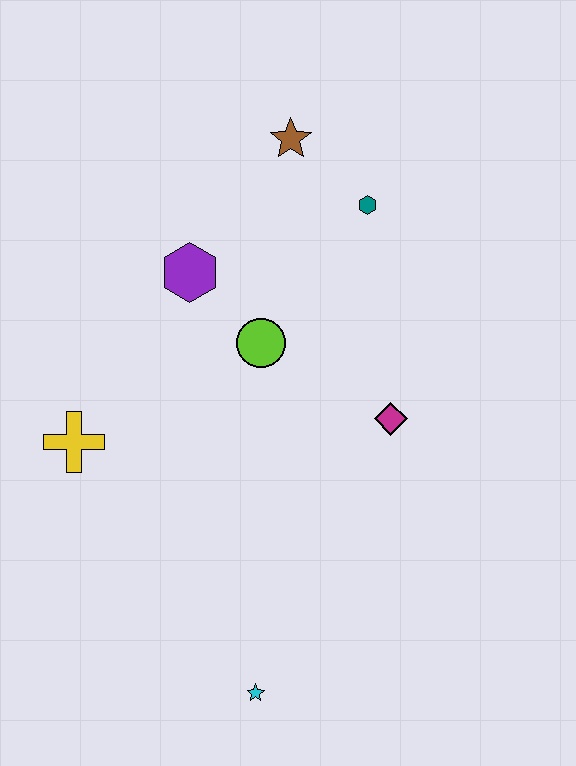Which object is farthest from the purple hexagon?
The cyan star is farthest from the purple hexagon.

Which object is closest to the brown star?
The teal hexagon is closest to the brown star.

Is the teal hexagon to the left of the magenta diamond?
Yes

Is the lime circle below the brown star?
Yes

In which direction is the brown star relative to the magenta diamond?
The brown star is above the magenta diamond.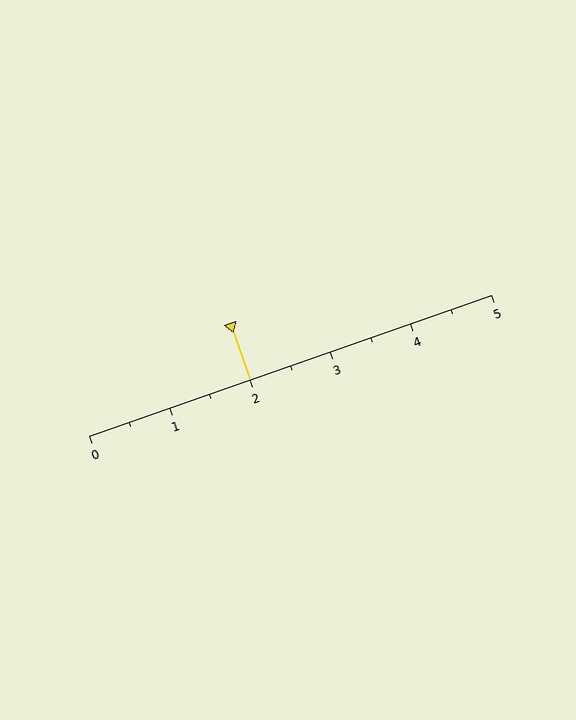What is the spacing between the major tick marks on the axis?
The major ticks are spaced 1 apart.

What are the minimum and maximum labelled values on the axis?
The axis runs from 0 to 5.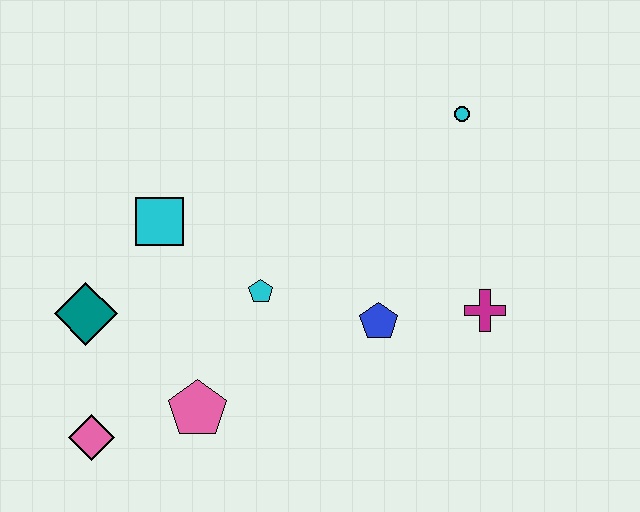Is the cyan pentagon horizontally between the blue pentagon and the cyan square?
Yes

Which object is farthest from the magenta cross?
The pink diamond is farthest from the magenta cross.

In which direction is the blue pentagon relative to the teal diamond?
The blue pentagon is to the right of the teal diamond.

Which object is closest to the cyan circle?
The magenta cross is closest to the cyan circle.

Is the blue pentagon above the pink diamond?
Yes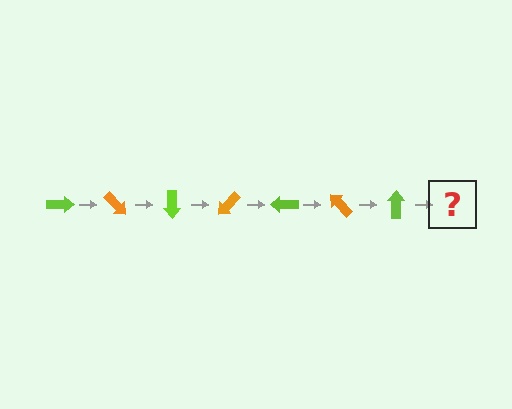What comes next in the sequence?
The next element should be an orange arrow, rotated 315 degrees from the start.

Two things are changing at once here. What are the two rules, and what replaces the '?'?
The two rules are that it rotates 45 degrees each step and the color cycles through lime and orange. The '?' should be an orange arrow, rotated 315 degrees from the start.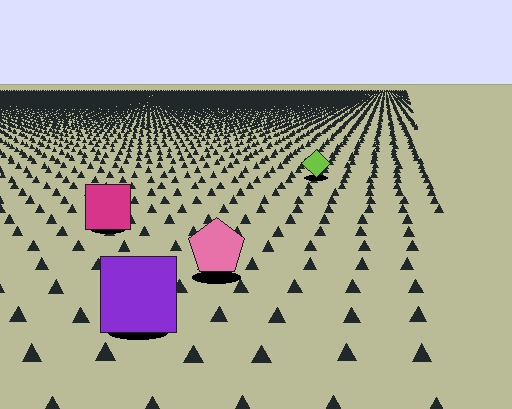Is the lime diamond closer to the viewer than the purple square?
No. The purple square is closer — you can tell from the texture gradient: the ground texture is coarser near it.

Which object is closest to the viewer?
The purple square is closest. The texture marks near it are larger and more spread out.